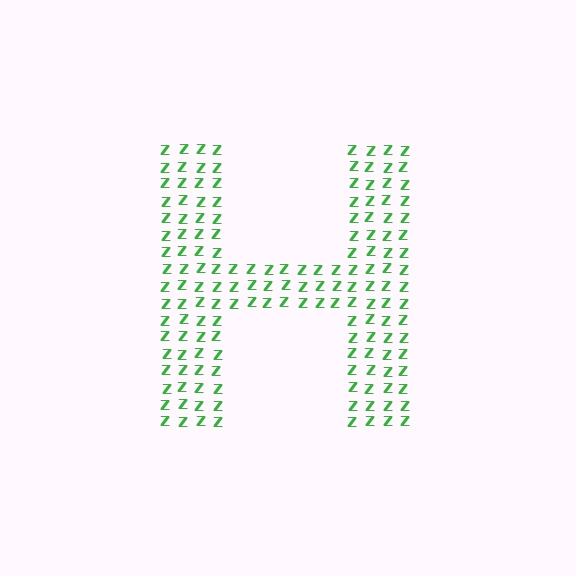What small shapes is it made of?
It is made of small letter Z's.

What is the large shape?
The large shape is the letter H.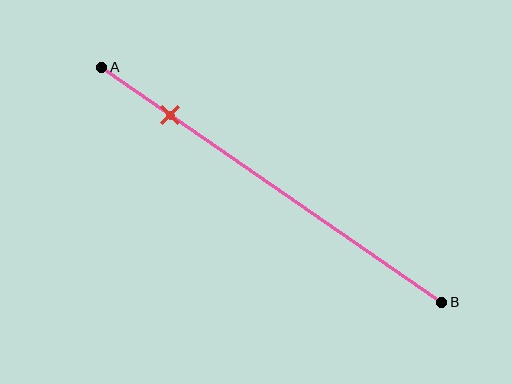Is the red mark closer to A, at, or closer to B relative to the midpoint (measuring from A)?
The red mark is closer to point A than the midpoint of segment AB.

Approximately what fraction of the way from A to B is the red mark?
The red mark is approximately 20% of the way from A to B.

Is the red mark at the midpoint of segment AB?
No, the mark is at about 20% from A, not at the 50% midpoint.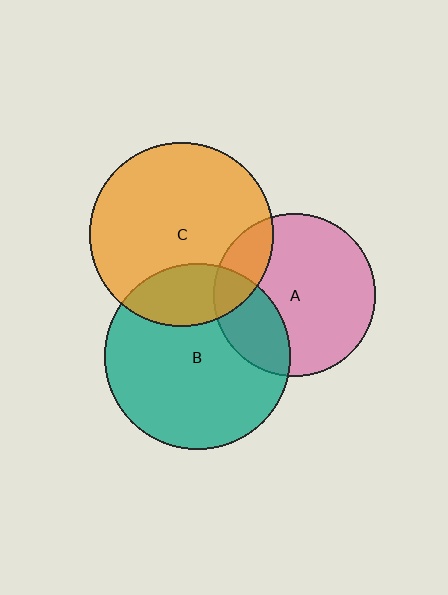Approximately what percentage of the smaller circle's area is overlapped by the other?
Approximately 20%.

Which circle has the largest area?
Circle B (teal).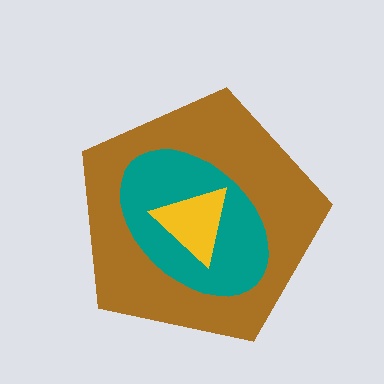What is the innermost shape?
The yellow triangle.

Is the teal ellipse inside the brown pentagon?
Yes.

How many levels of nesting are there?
3.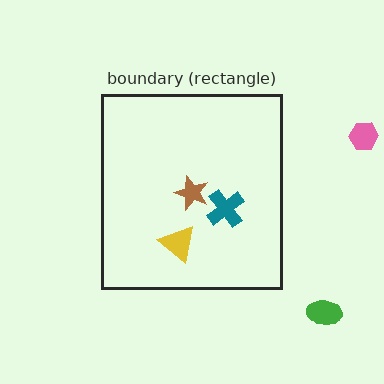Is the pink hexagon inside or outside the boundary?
Outside.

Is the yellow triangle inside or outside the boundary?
Inside.